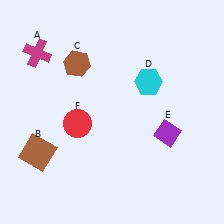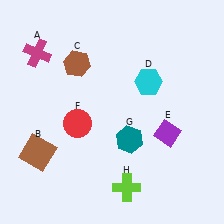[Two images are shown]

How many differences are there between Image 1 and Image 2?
There are 2 differences between the two images.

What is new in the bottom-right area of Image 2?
A lime cross (H) was added in the bottom-right area of Image 2.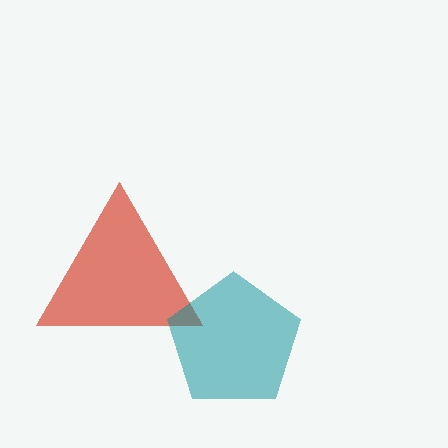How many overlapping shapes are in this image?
There are 2 overlapping shapes in the image.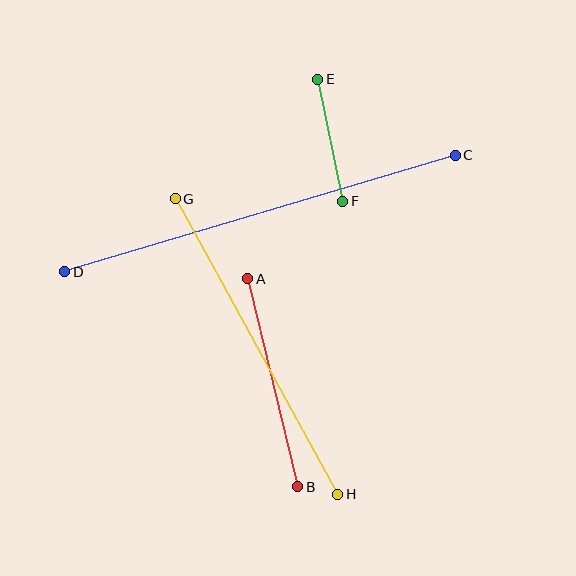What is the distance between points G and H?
The distance is approximately 337 pixels.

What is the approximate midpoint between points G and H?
The midpoint is at approximately (257, 347) pixels.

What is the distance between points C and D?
The distance is approximately 408 pixels.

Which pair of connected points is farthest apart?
Points C and D are farthest apart.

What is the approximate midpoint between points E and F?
The midpoint is at approximately (330, 140) pixels.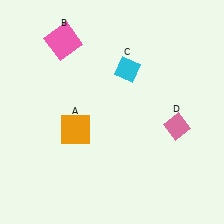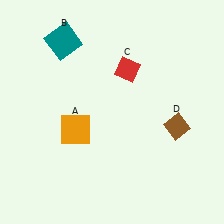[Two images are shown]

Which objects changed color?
B changed from pink to teal. C changed from cyan to red. D changed from pink to brown.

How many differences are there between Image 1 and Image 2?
There are 3 differences between the two images.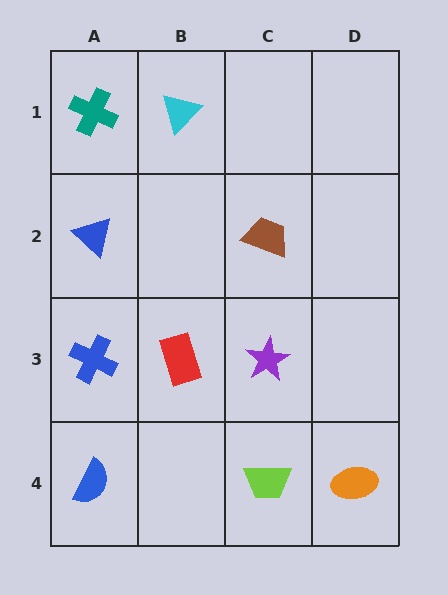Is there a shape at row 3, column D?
No, that cell is empty.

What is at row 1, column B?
A cyan triangle.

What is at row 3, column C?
A purple star.